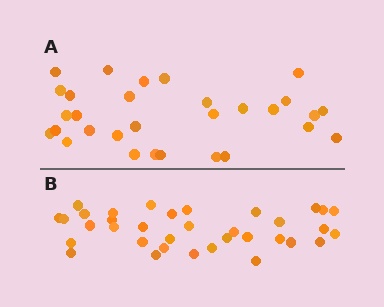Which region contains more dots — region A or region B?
Region B (the bottom region) has more dots.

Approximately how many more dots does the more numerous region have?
Region B has about 5 more dots than region A.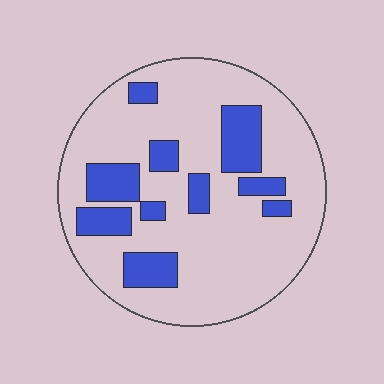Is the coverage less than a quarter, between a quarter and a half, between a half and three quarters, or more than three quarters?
Less than a quarter.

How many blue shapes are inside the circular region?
10.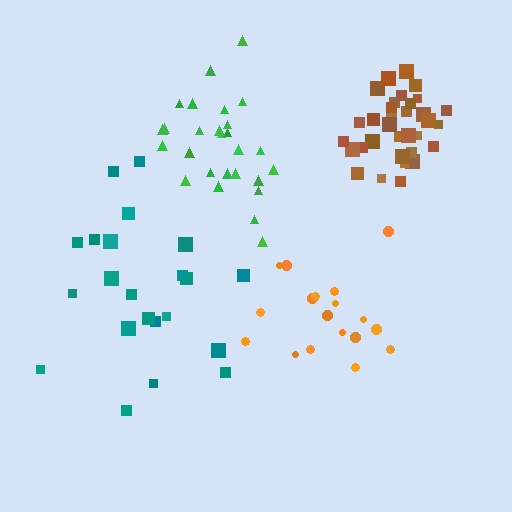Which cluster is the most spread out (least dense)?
Teal.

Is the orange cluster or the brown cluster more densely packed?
Brown.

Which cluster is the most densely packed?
Brown.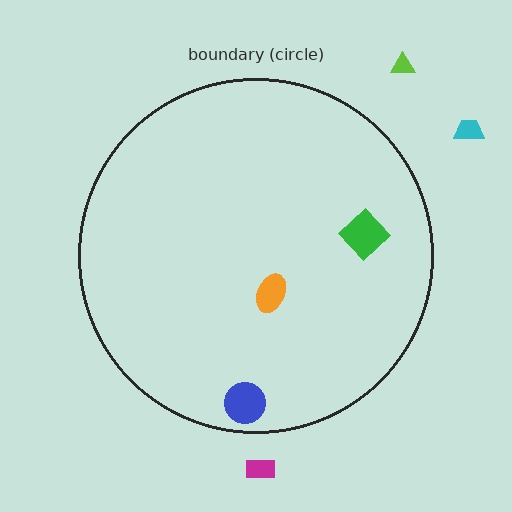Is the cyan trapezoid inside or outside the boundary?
Outside.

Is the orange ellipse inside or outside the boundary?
Inside.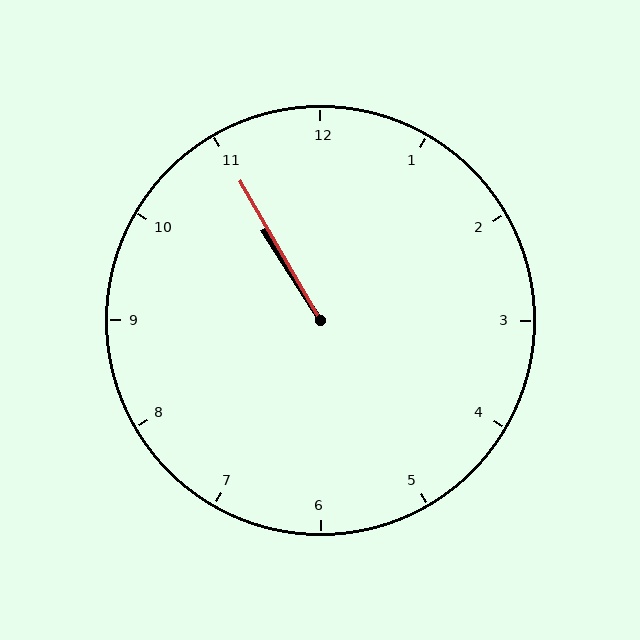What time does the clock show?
10:55.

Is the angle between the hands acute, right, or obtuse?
It is acute.